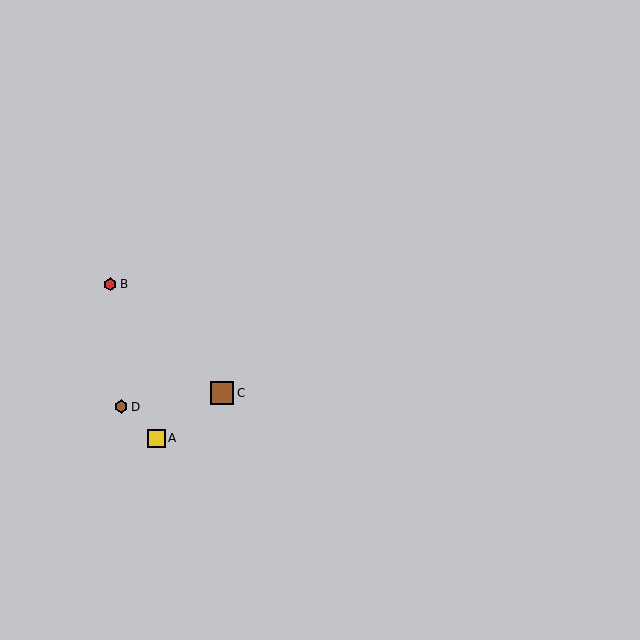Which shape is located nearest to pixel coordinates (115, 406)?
The brown hexagon (labeled D) at (121, 407) is nearest to that location.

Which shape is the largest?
The brown square (labeled C) is the largest.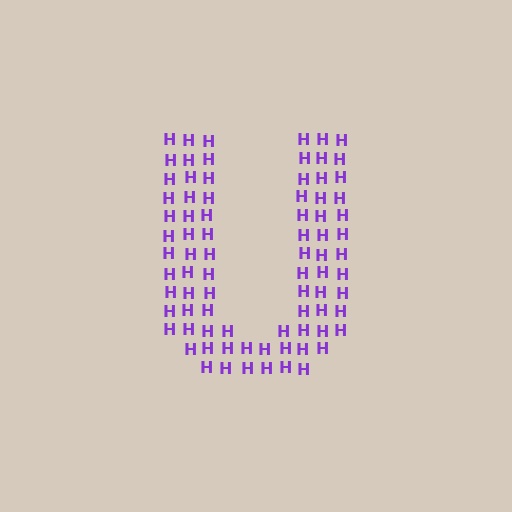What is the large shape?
The large shape is the letter U.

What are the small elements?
The small elements are letter H's.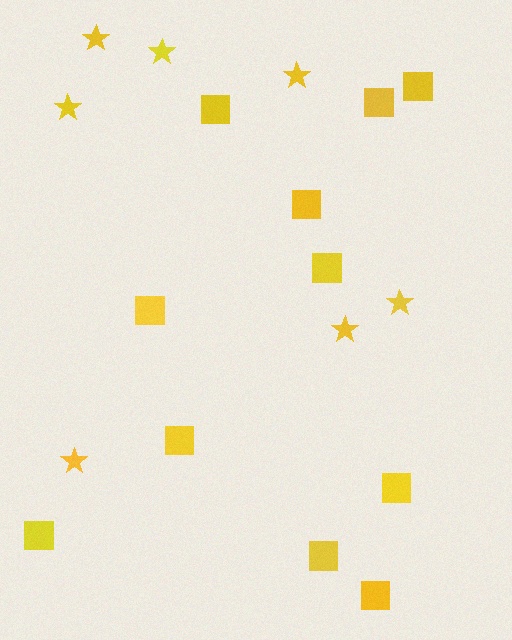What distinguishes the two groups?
There are 2 groups: one group of stars (7) and one group of squares (11).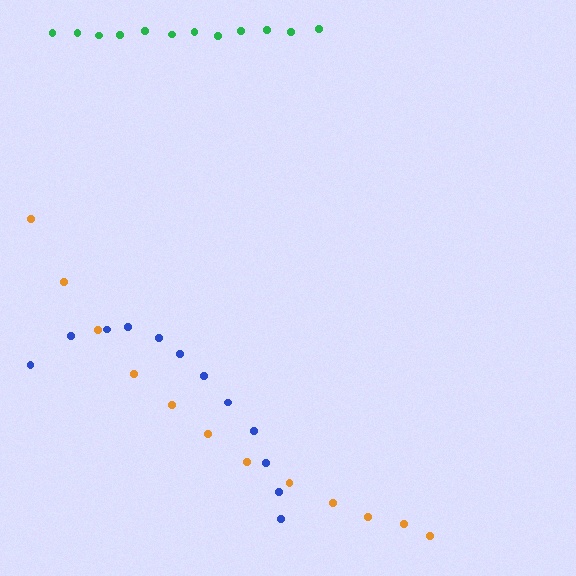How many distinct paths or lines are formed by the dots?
There are 3 distinct paths.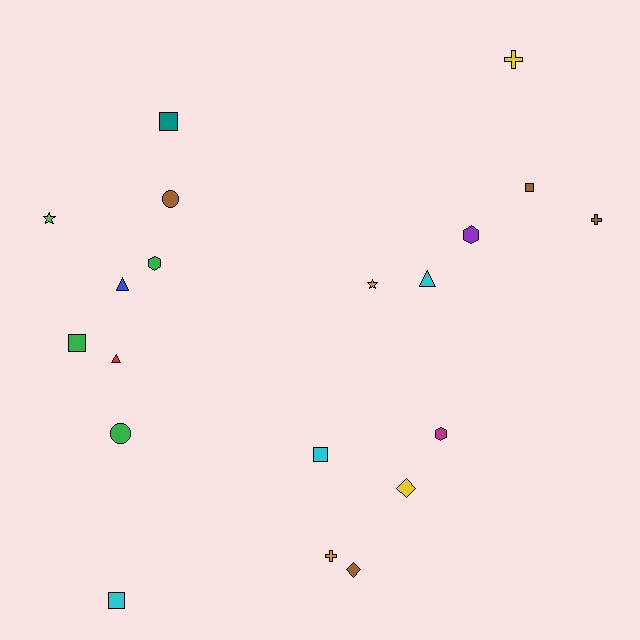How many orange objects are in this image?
There are 2 orange objects.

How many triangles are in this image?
There are 3 triangles.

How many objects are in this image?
There are 20 objects.